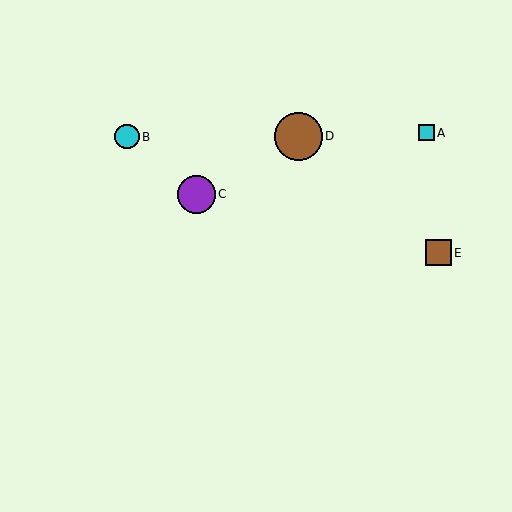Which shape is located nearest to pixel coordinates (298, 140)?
The brown circle (labeled D) at (298, 136) is nearest to that location.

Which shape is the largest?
The brown circle (labeled D) is the largest.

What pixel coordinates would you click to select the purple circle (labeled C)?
Click at (196, 194) to select the purple circle C.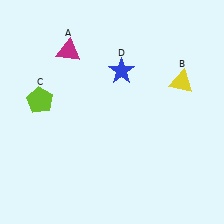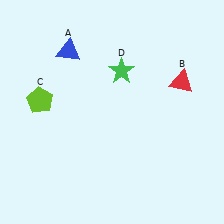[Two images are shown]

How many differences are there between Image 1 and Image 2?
There are 3 differences between the two images.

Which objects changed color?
A changed from magenta to blue. B changed from yellow to red. D changed from blue to green.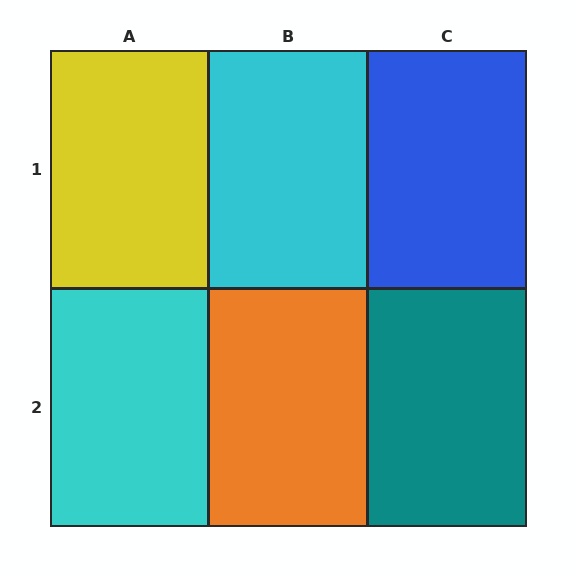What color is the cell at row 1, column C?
Blue.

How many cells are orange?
1 cell is orange.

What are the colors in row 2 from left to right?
Cyan, orange, teal.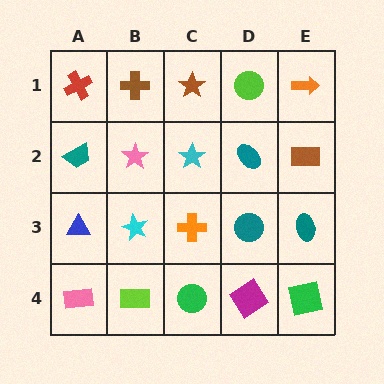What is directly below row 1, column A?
A teal trapezoid.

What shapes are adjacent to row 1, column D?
A teal ellipse (row 2, column D), a brown star (row 1, column C), an orange arrow (row 1, column E).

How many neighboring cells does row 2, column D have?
4.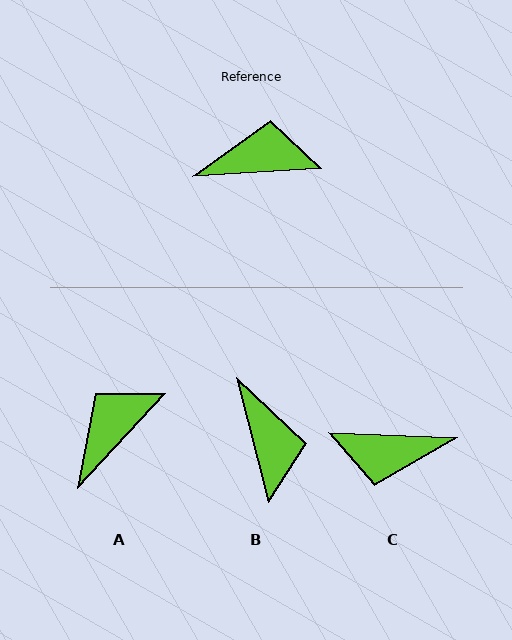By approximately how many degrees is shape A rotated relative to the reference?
Approximately 44 degrees counter-clockwise.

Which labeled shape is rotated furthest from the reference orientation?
C, about 174 degrees away.